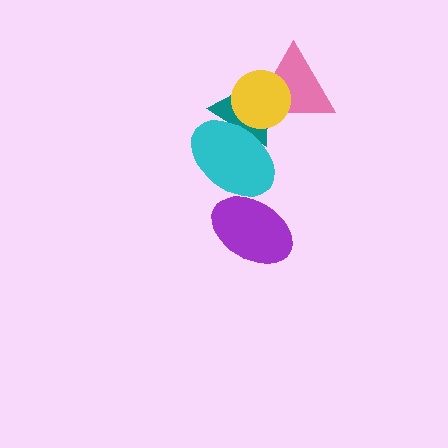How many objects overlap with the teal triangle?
3 objects overlap with the teal triangle.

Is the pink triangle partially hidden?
Yes, it is partially covered by another shape.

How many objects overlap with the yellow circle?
3 objects overlap with the yellow circle.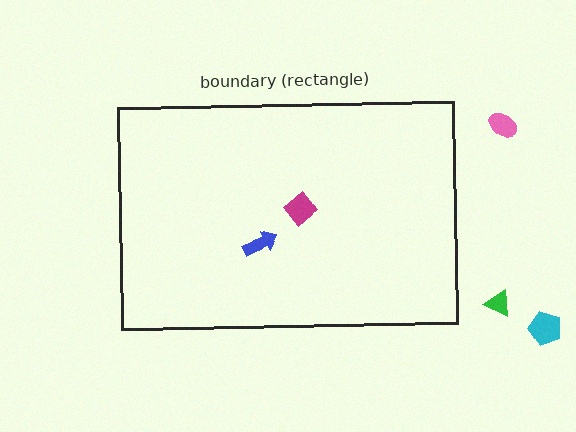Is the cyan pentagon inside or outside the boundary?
Outside.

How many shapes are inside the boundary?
2 inside, 3 outside.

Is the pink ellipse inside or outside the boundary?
Outside.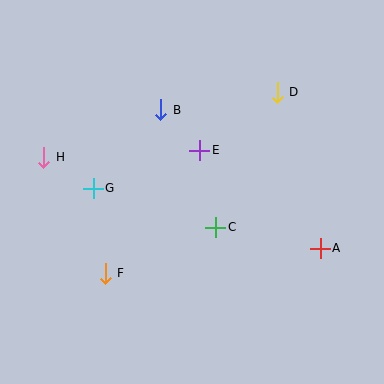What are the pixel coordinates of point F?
Point F is at (105, 273).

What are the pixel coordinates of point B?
Point B is at (161, 110).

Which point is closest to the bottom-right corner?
Point A is closest to the bottom-right corner.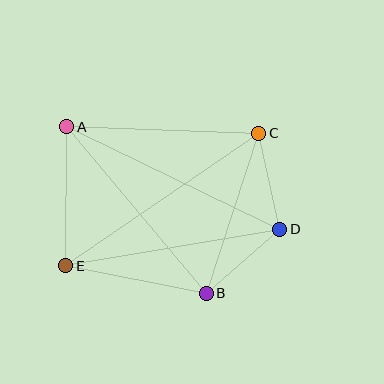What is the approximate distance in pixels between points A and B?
The distance between A and B is approximately 217 pixels.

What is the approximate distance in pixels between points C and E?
The distance between C and E is approximately 234 pixels.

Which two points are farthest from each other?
Points A and D are farthest from each other.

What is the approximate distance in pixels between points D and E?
The distance between D and E is approximately 217 pixels.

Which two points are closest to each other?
Points B and D are closest to each other.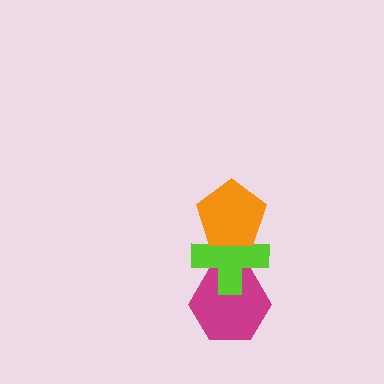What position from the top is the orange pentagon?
The orange pentagon is 1st from the top.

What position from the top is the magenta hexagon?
The magenta hexagon is 3rd from the top.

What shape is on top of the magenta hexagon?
The lime cross is on top of the magenta hexagon.